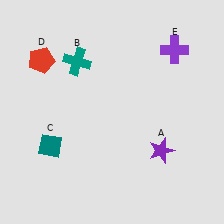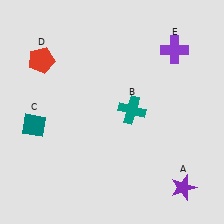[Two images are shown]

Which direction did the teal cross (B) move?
The teal cross (B) moved right.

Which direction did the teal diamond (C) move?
The teal diamond (C) moved up.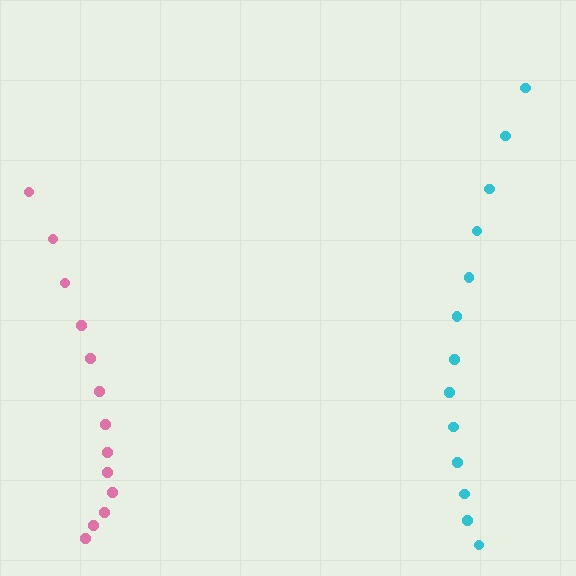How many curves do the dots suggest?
There are 2 distinct paths.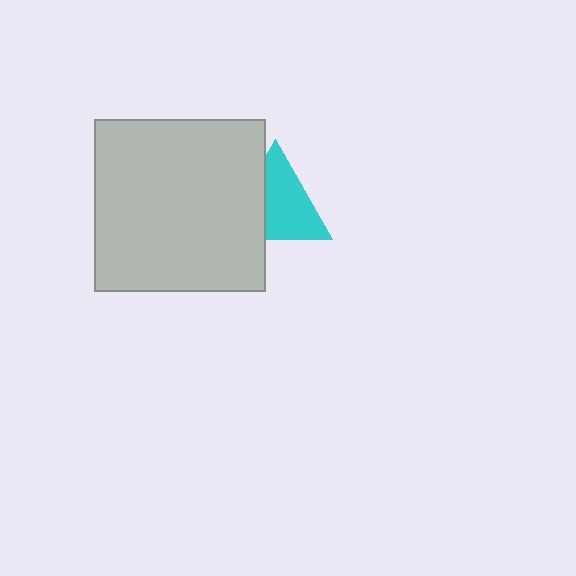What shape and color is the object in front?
The object in front is a light gray square.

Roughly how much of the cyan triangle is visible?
Most of it is visible (roughly 65%).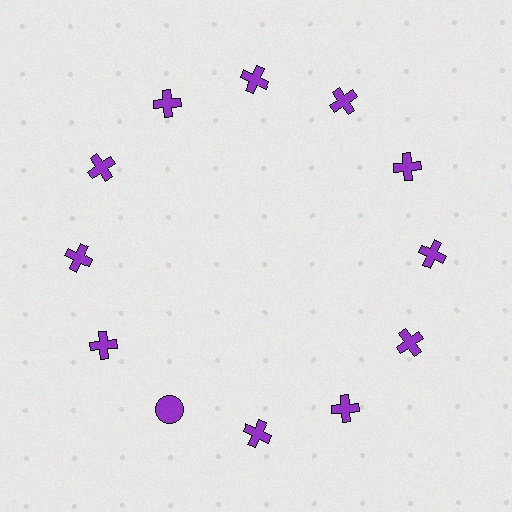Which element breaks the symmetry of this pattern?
The purple circle at roughly the 7 o'clock position breaks the symmetry. All other shapes are purple crosses.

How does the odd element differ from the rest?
It has a different shape: circle instead of cross.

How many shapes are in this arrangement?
There are 12 shapes arranged in a ring pattern.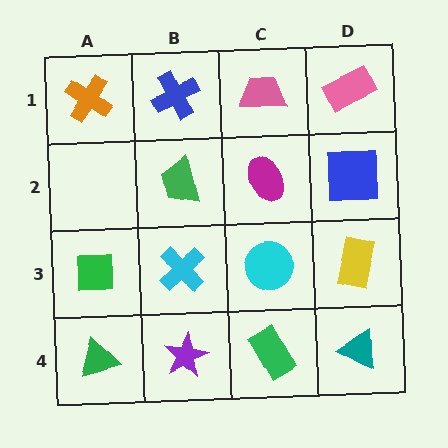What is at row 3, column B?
A cyan cross.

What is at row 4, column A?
A green triangle.